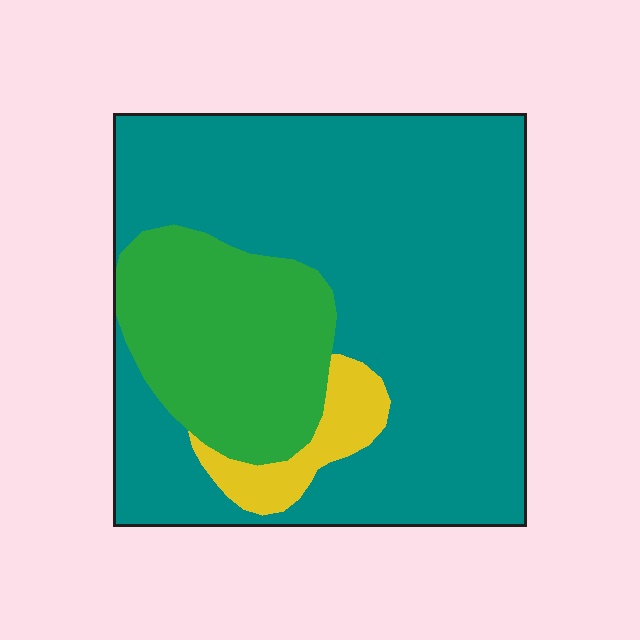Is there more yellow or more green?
Green.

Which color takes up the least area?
Yellow, at roughly 5%.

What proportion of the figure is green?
Green covers about 25% of the figure.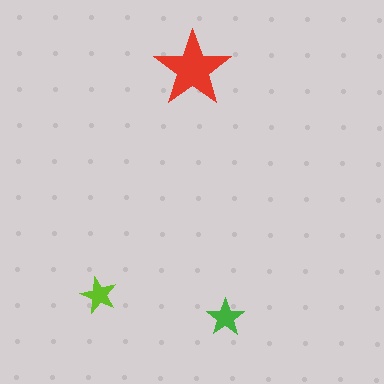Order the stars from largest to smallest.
the red one, the green one, the lime one.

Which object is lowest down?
The green star is bottommost.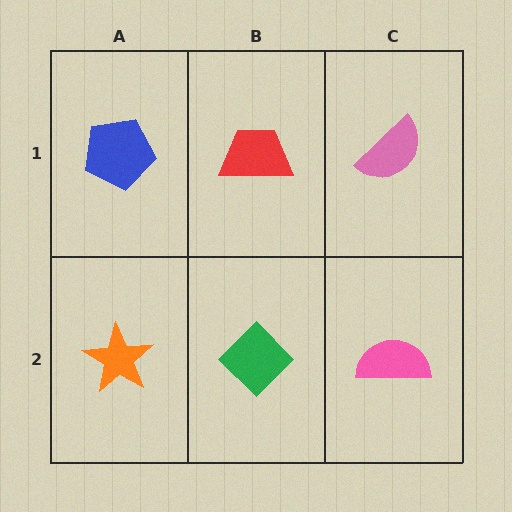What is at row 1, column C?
A pink semicircle.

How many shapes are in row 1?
3 shapes.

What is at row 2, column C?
A pink semicircle.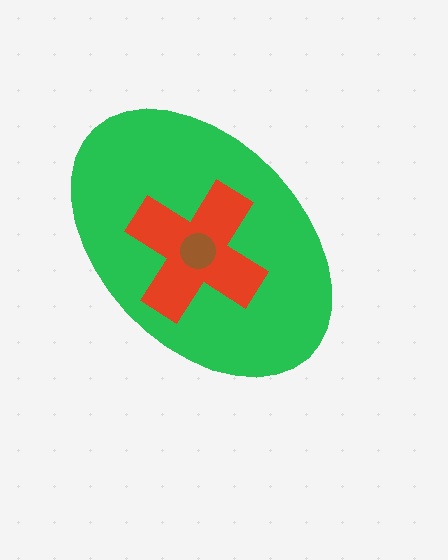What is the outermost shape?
The green ellipse.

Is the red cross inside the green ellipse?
Yes.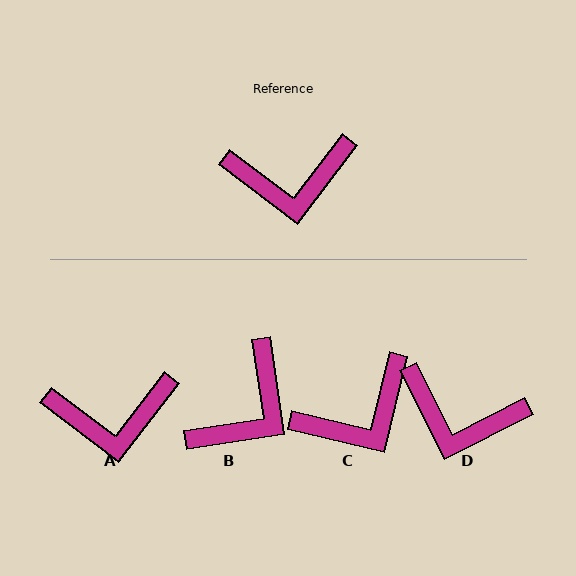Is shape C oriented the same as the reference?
No, it is off by about 24 degrees.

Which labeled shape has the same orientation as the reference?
A.